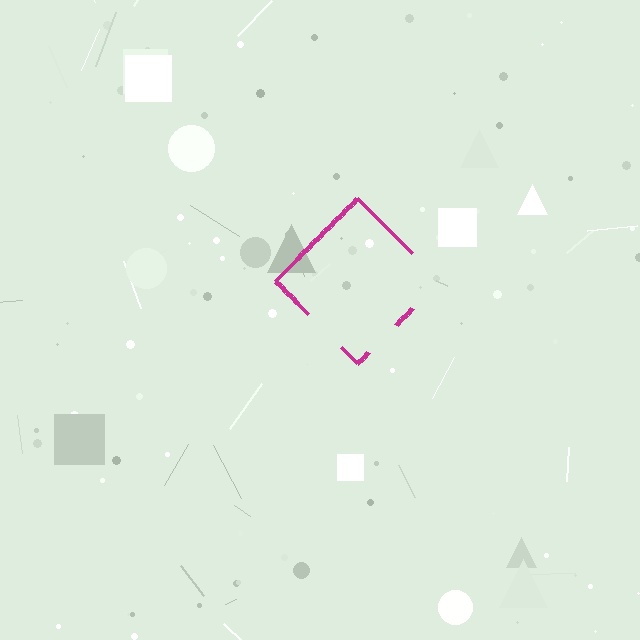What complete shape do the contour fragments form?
The contour fragments form a diamond.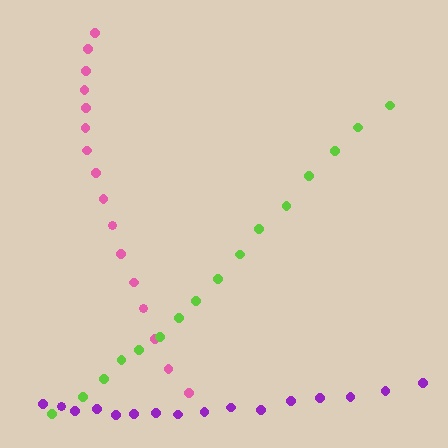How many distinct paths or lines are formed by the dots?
There are 3 distinct paths.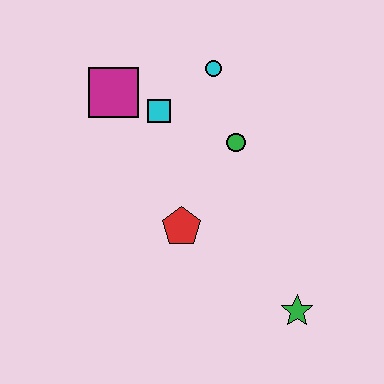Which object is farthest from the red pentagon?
The cyan circle is farthest from the red pentagon.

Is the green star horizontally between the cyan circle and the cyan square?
No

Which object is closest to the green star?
The red pentagon is closest to the green star.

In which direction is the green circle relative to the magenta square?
The green circle is to the right of the magenta square.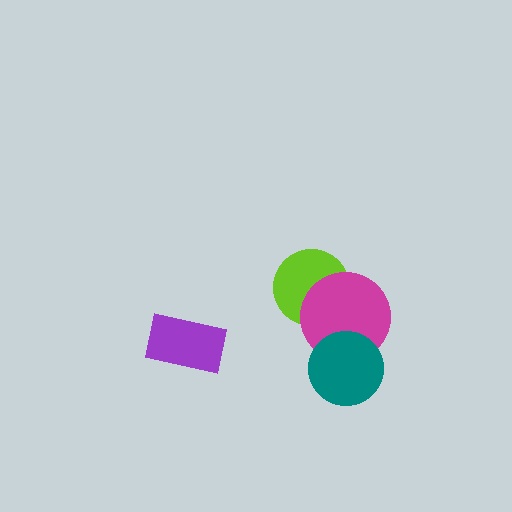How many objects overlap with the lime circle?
1 object overlaps with the lime circle.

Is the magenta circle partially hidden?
Yes, it is partially covered by another shape.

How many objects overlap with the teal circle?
1 object overlaps with the teal circle.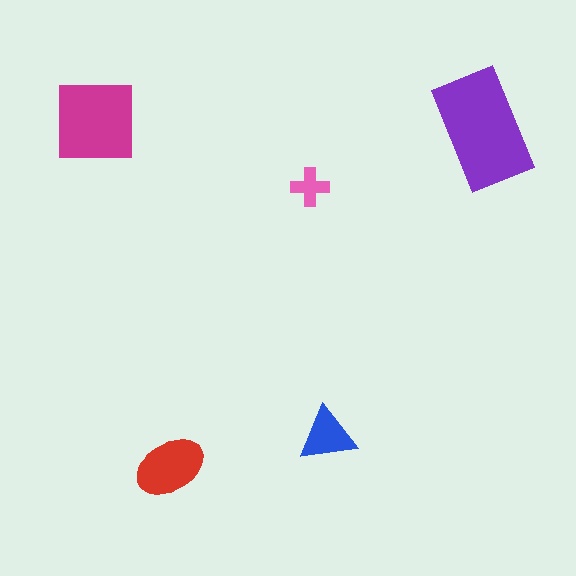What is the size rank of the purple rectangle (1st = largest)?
1st.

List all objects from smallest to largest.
The pink cross, the blue triangle, the red ellipse, the magenta square, the purple rectangle.